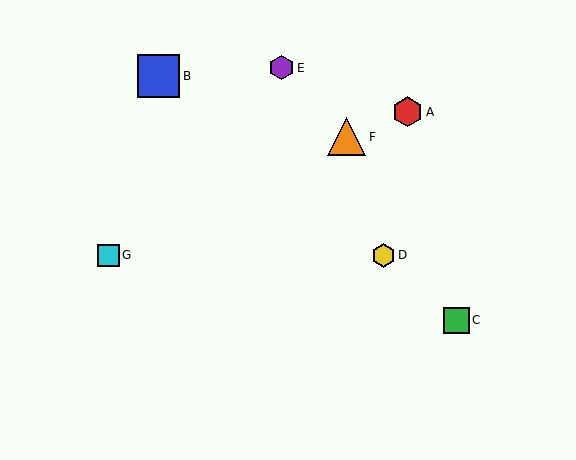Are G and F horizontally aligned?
No, G is at y≈255 and F is at y≈137.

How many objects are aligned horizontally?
2 objects (D, G) are aligned horizontally.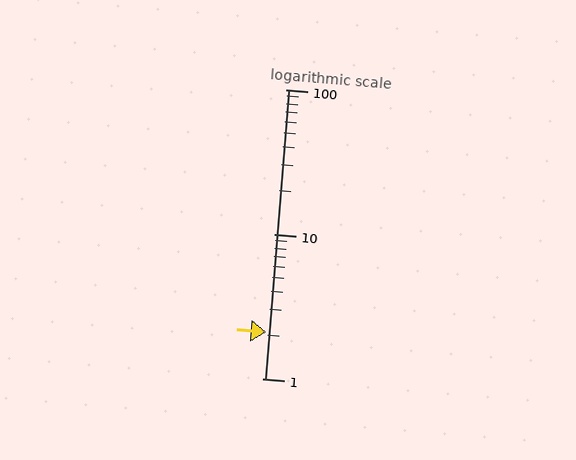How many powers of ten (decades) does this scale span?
The scale spans 2 decades, from 1 to 100.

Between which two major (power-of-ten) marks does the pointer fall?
The pointer is between 1 and 10.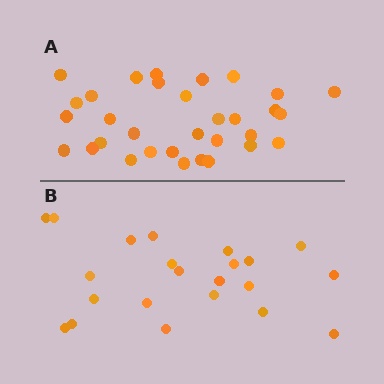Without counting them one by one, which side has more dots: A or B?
Region A (the top region) has more dots.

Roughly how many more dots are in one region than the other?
Region A has roughly 10 or so more dots than region B.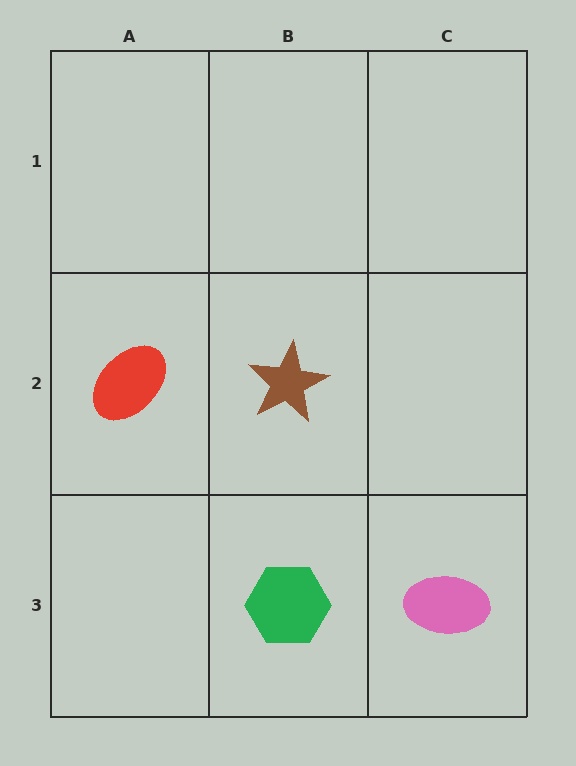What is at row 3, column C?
A pink ellipse.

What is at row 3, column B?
A green hexagon.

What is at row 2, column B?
A brown star.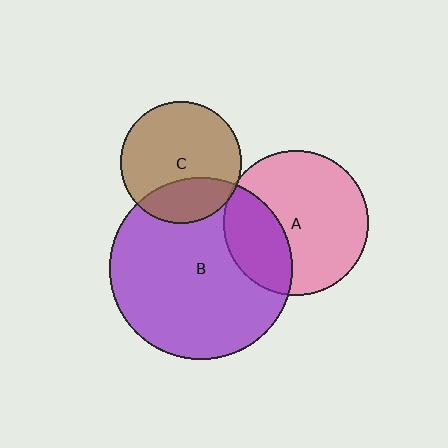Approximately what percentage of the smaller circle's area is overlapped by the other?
Approximately 25%.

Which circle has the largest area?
Circle B (purple).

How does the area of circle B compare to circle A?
Approximately 1.6 times.